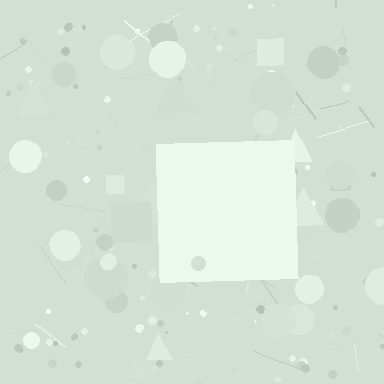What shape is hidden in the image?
A square is hidden in the image.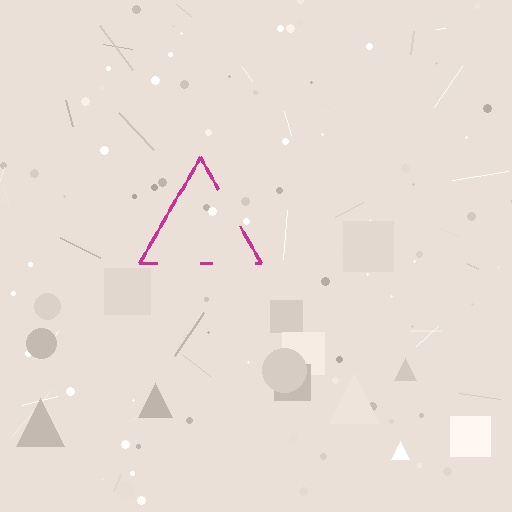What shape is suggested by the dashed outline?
The dashed outline suggests a triangle.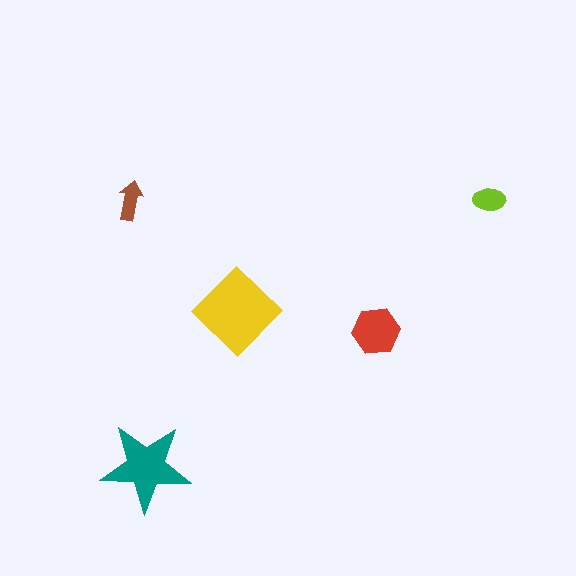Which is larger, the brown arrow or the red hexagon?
The red hexagon.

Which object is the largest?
The yellow diamond.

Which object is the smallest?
The brown arrow.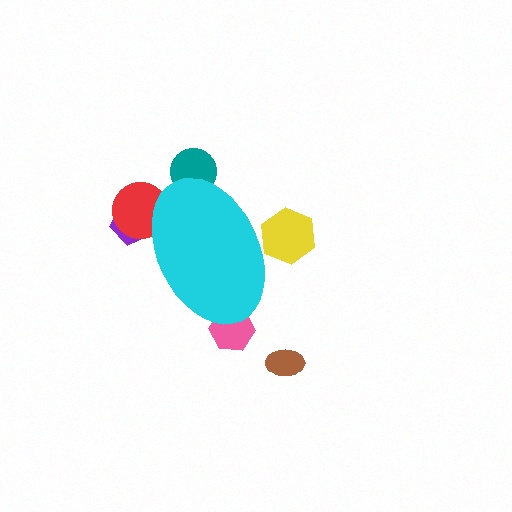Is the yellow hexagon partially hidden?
Yes, the yellow hexagon is partially hidden behind the cyan ellipse.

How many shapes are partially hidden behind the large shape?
5 shapes are partially hidden.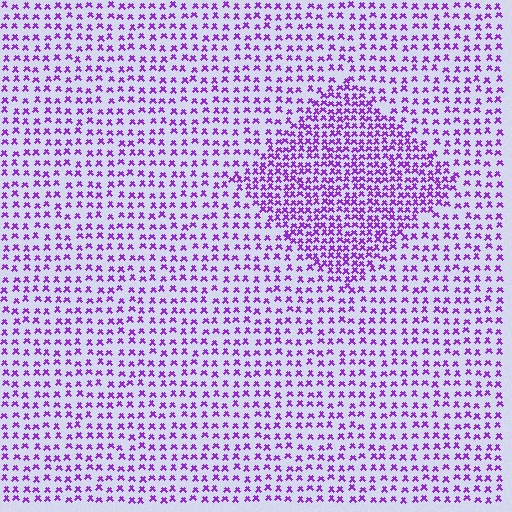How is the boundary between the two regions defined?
The boundary is defined by a change in element density (approximately 1.9x ratio). All elements are the same color, size, and shape.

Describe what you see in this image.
The image contains small purple elements arranged at two different densities. A diamond-shaped region is visible where the elements are more densely packed than the surrounding area.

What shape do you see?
I see a diamond.